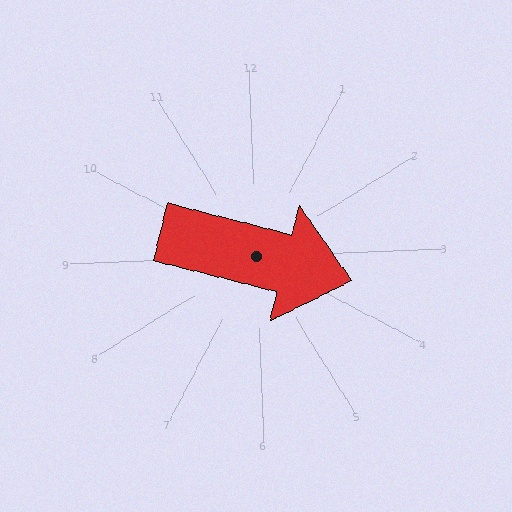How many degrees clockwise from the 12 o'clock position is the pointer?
Approximately 107 degrees.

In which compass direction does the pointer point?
East.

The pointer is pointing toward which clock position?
Roughly 4 o'clock.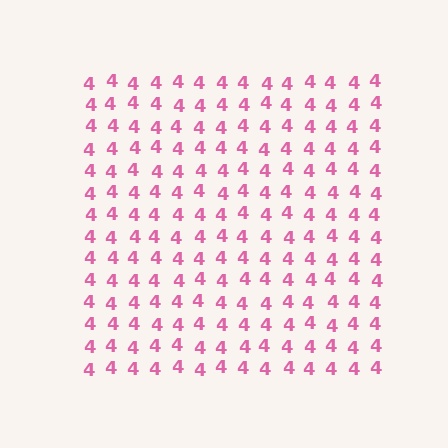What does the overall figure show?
The overall figure shows a square.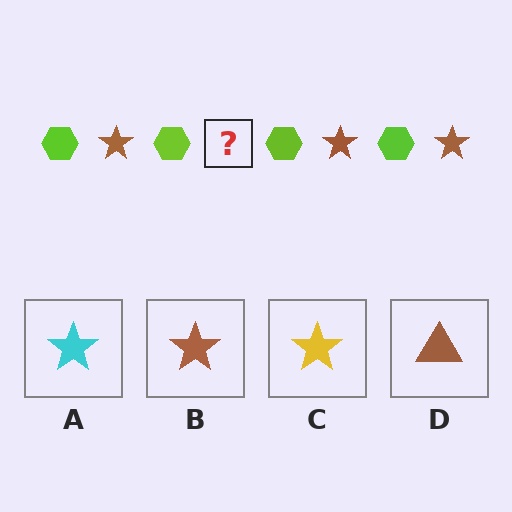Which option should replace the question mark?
Option B.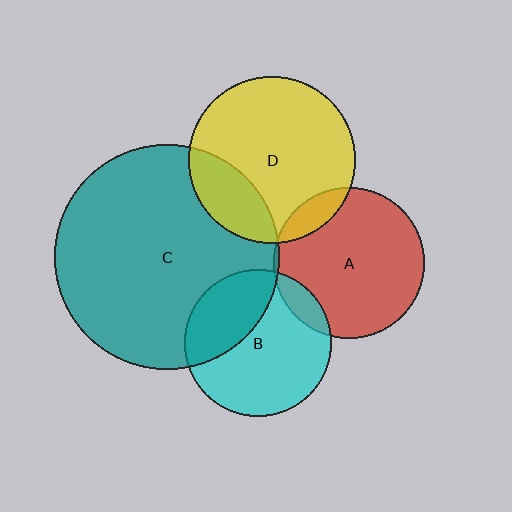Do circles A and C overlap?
Yes.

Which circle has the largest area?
Circle C (teal).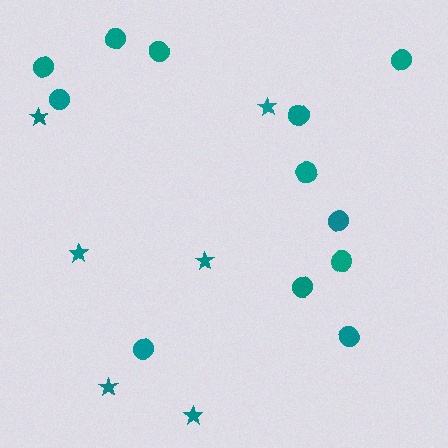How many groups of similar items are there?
There are 2 groups: one group of circles (12) and one group of stars (6).